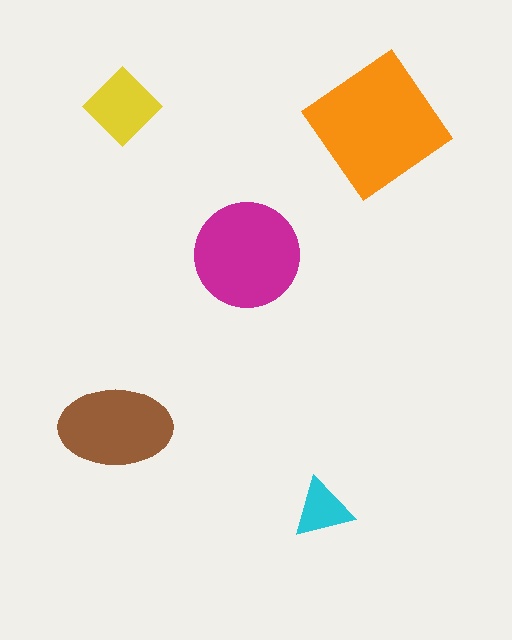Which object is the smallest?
The cyan triangle.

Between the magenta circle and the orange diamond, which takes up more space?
The orange diamond.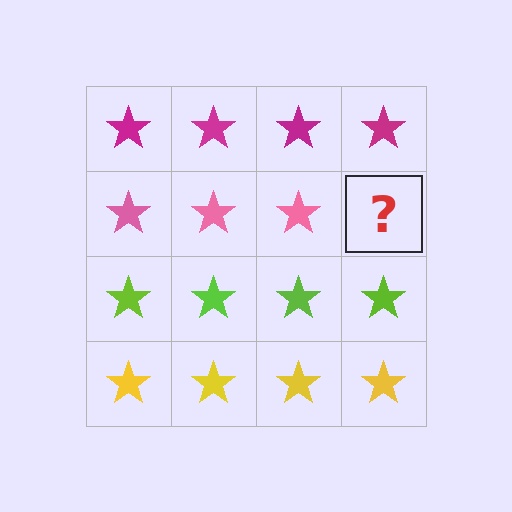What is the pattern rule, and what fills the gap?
The rule is that each row has a consistent color. The gap should be filled with a pink star.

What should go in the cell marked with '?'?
The missing cell should contain a pink star.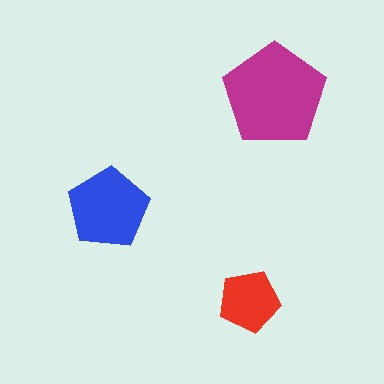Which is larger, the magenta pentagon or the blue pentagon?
The magenta one.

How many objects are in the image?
There are 3 objects in the image.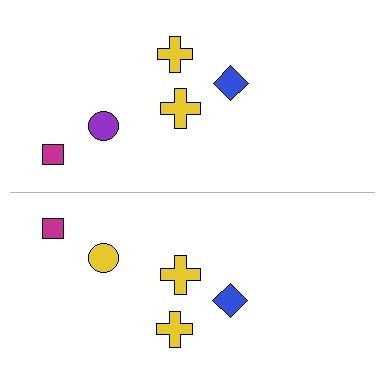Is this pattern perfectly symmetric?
No, the pattern is not perfectly symmetric. The yellow circle on the bottom side breaks the symmetry — its mirror counterpart is purple.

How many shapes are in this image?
There are 10 shapes in this image.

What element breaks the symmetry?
The yellow circle on the bottom side breaks the symmetry — its mirror counterpart is purple.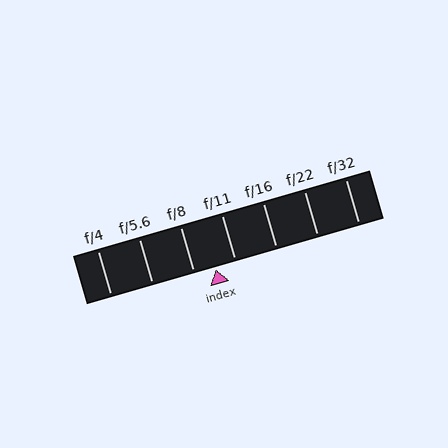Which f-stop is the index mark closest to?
The index mark is closest to f/11.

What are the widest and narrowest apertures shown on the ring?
The widest aperture shown is f/4 and the narrowest is f/32.